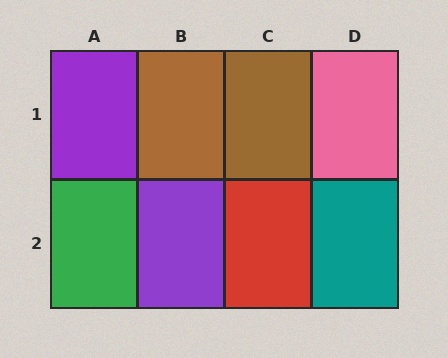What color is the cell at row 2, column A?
Green.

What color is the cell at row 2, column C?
Red.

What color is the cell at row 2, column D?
Teal.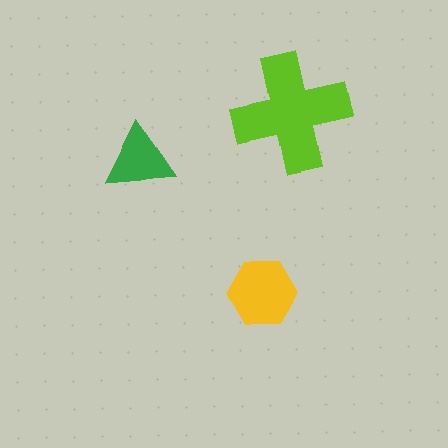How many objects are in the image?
There are 3 objects in the image.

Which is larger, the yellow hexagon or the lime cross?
The lime cross.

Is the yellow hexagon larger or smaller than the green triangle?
Larger.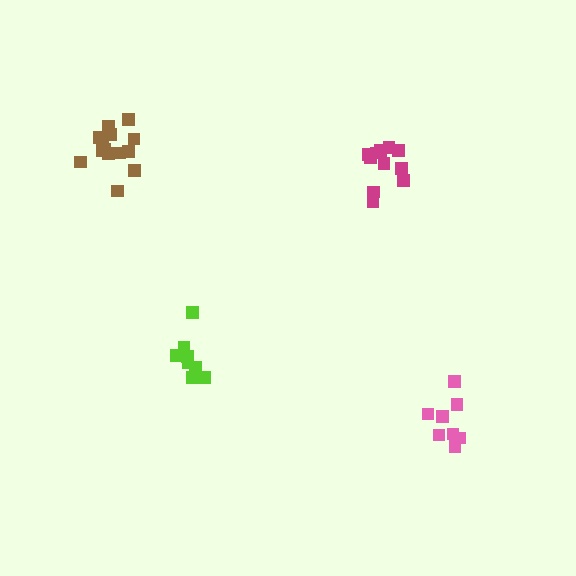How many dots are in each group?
Group 1: 14 dots, Group 2: 8 dots, Group 3: 8 dots, Group 4: 11 dots (41 total).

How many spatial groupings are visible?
There are 4 spatial groupings.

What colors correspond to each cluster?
The clusters are colored: brown, pink, lime, magenta.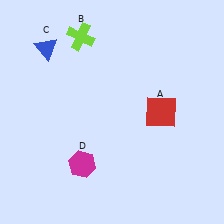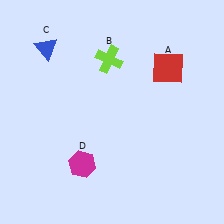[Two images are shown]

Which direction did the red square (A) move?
The red square (A) moved up.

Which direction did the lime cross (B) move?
The lime cross (B) moved right.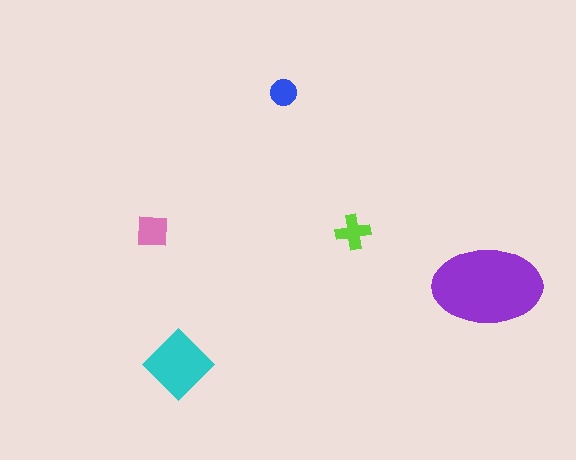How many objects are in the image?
There are 5 objects in the image.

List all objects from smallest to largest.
The blue circle, the lime cross, the pink square, the cyan diamond, the purple ellipse.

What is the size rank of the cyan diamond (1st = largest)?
2nd.